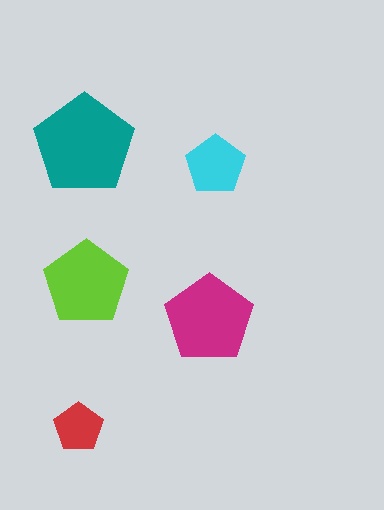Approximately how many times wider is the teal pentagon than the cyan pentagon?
About 1.5 times wider.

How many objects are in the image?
There are 5 objects in the image.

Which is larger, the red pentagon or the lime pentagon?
The lime one.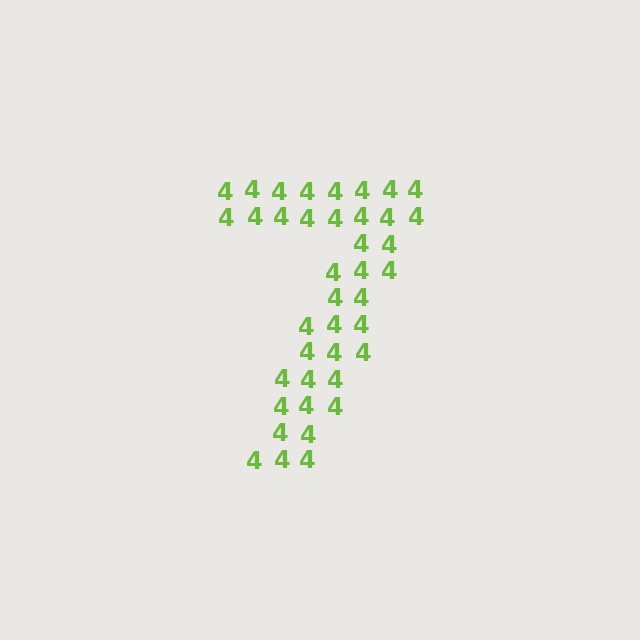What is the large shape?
The large shape is the digit 7.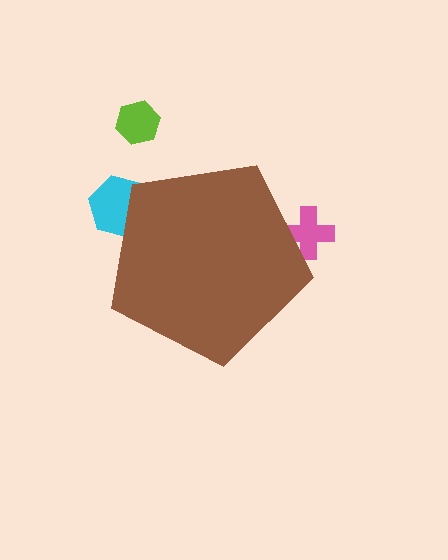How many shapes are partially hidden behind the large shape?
2 shapes are partially hidden.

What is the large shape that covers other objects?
A brown pentagon.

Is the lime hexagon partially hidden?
No, the lime hexagon is fully visible.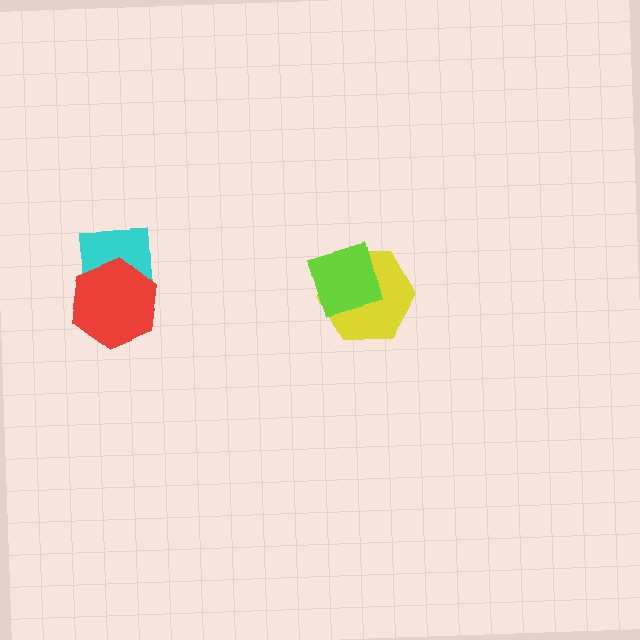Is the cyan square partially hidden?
Yes, it is partially covered by another shape.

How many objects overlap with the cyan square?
1 object overlaps with the cyan square.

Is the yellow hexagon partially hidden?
Yes, it is partially covered by another shape.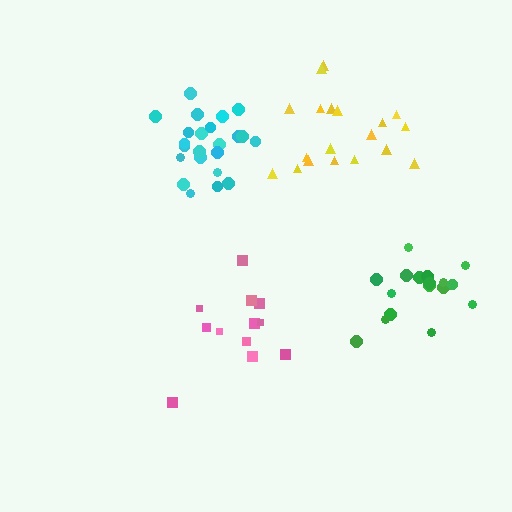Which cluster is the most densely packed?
Cyan.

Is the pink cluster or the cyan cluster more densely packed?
Cyan.